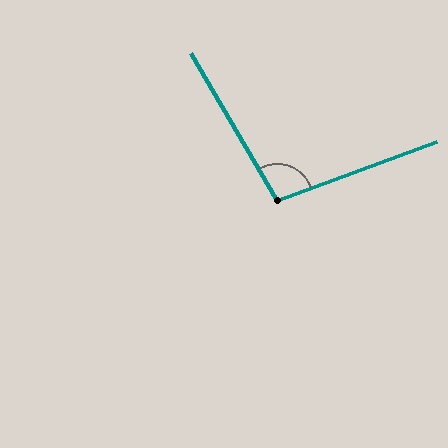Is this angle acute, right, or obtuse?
It is obtuse.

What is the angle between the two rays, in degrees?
Approximately 100 degrees.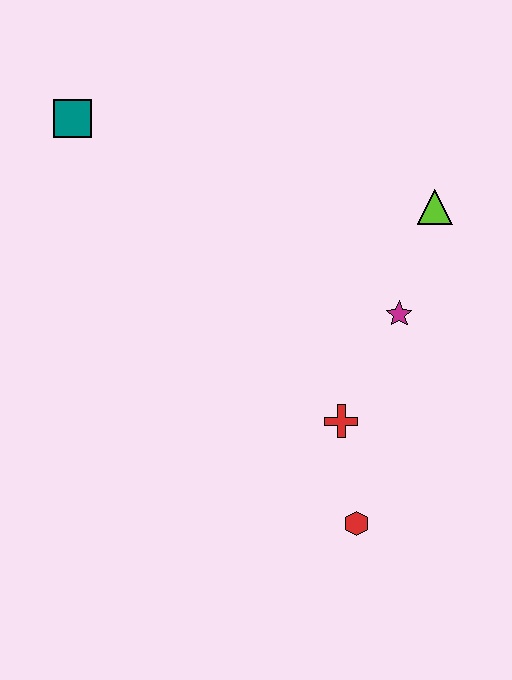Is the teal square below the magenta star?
No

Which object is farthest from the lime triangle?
The teal square is farthest from the lime triangle.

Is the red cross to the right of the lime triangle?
No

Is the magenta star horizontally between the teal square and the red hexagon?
No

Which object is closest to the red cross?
The red hexagon is closest to the red cross.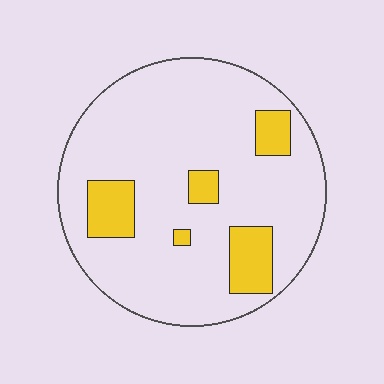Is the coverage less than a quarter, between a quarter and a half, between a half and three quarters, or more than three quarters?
Less than a quarter.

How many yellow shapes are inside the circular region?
5.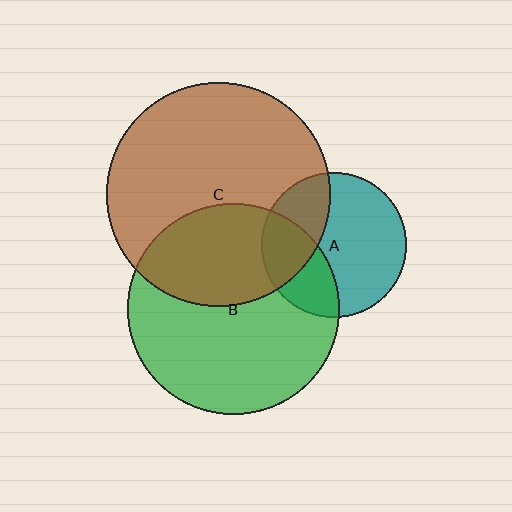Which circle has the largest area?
Circle C (brown).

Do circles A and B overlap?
Yes.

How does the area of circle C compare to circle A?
Approximately 2.4 times.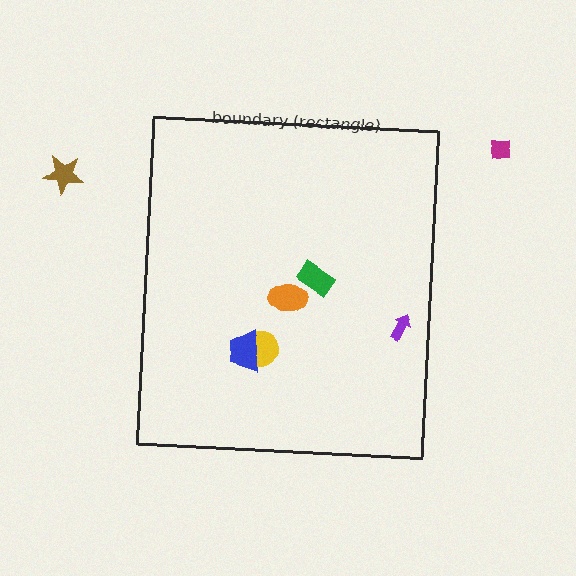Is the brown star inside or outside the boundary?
Outside.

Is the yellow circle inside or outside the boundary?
Inside.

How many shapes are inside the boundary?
5 inside, 2 outside.